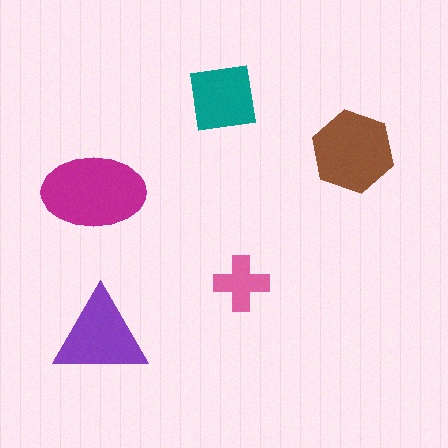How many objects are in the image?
There are 5 objects in the image.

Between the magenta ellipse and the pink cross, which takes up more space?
The magenta ellipse.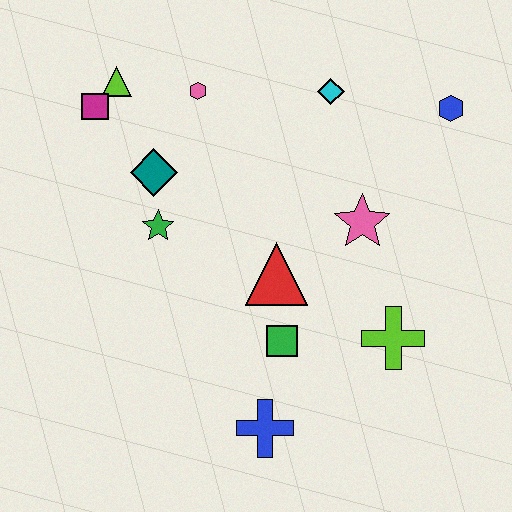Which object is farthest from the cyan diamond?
The blue cross is farthest from the cyan diamond.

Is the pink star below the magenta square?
Yes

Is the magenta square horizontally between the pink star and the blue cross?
No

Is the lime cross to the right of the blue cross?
Yes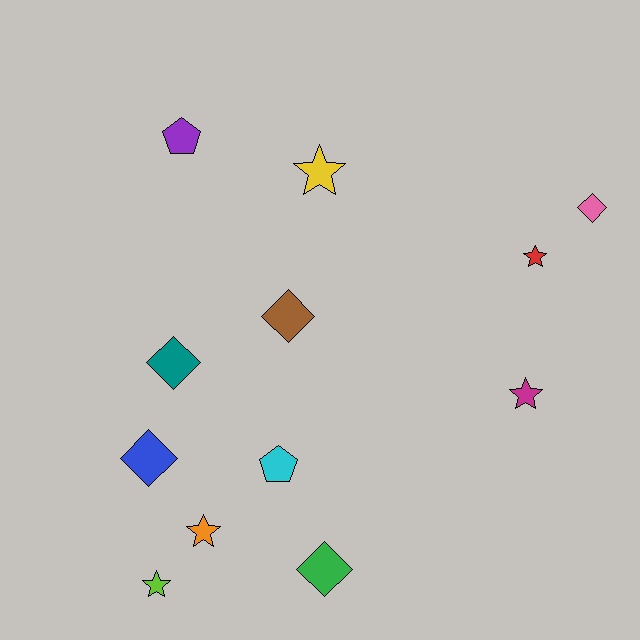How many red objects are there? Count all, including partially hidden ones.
There is 1 red object.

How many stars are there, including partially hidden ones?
There are 5 stars.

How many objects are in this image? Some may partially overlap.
There are 12 objects.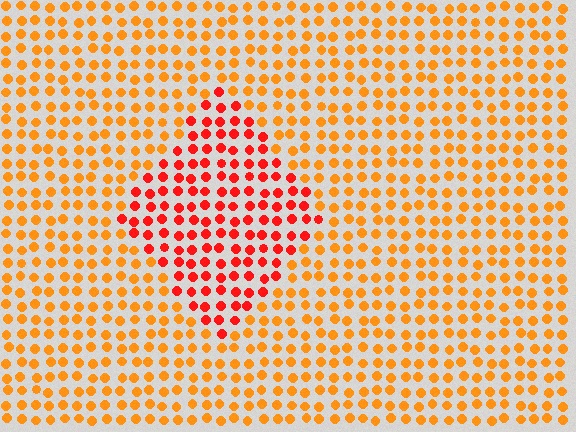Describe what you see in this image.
The image is filled with small orange elements in a uniform arrangement. A diamond-shaped region is visible where the elements are tinted to a slightly different hue, forming a subtle color boundary.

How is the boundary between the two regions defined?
The boundary is defined purely by a slight shift in hue (about 33 degrees). Spacing, size, and orientation are identical on both sides.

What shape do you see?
I see a diamond.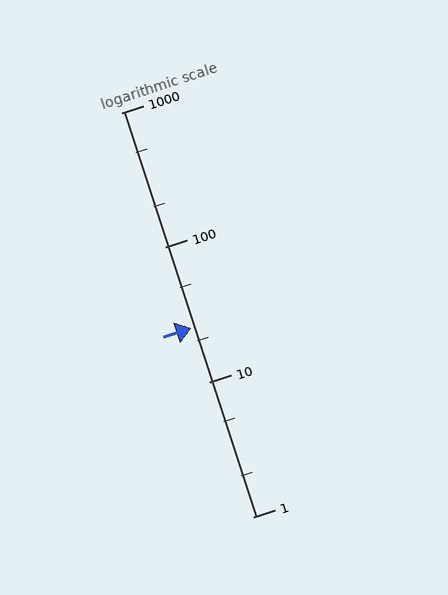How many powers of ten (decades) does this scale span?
The scale spans 3 decades, from 1 to 1000.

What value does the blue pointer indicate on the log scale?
The pointer indicates approximately 25.